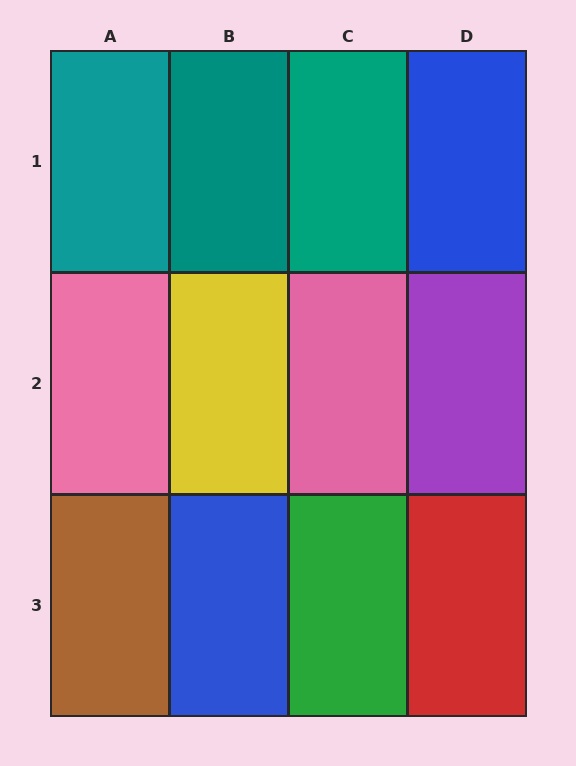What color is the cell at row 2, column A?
Pink.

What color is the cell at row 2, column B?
Yellow.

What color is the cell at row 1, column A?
Teal.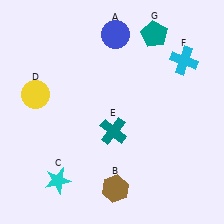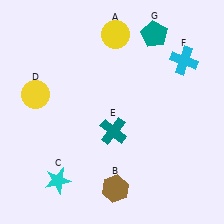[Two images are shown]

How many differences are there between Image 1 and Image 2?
There is 1 difference between the two images.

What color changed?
The circle (A) changed from blue in Image 1 to yellow in Image 2.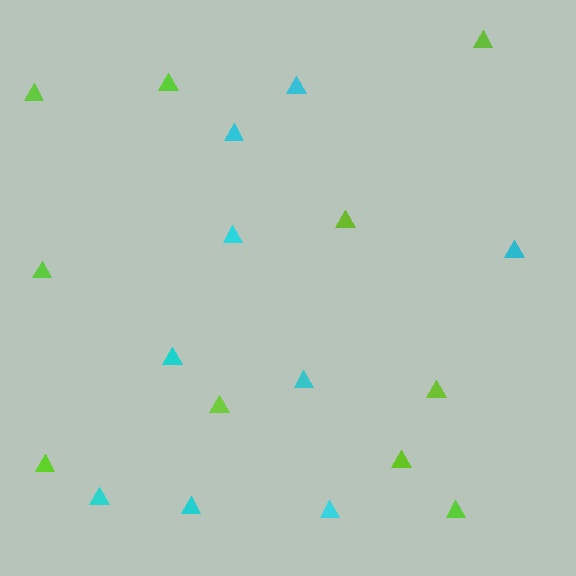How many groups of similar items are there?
There are 2 groups: one group of cyan triangles (9) and one group of lime triangles (10).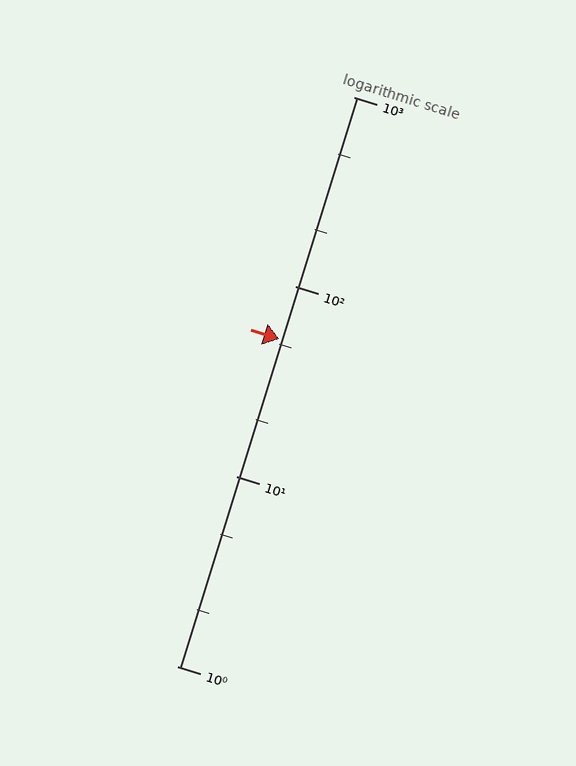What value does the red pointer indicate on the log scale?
The pointer indicates approximately 53.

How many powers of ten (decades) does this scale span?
The scale spans 3 decades, from 1 to 1000.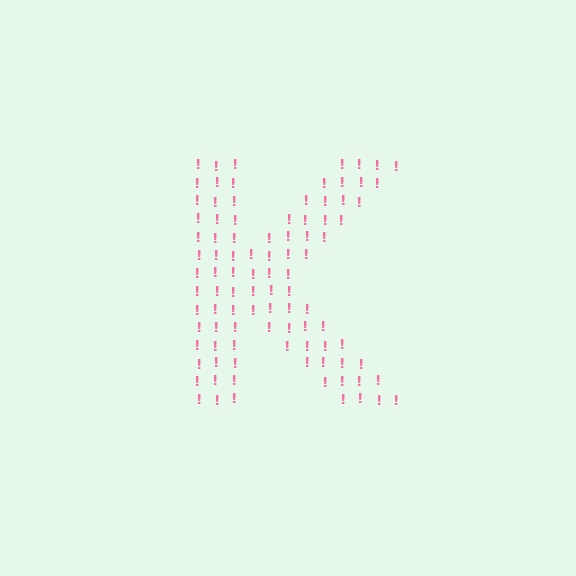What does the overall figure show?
The overall figure shows the letter K.